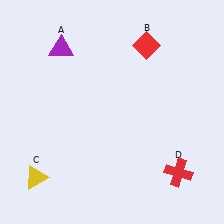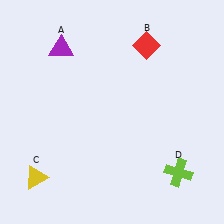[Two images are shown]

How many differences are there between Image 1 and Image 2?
There is 1 difference between the two images.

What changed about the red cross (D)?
In Image 1, D is red. In Image 2, it changed to lime.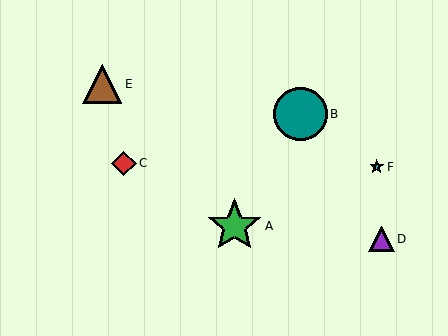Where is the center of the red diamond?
The center of the red diamond is at (124, 163).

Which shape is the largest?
The green star (labeled A) is the largest.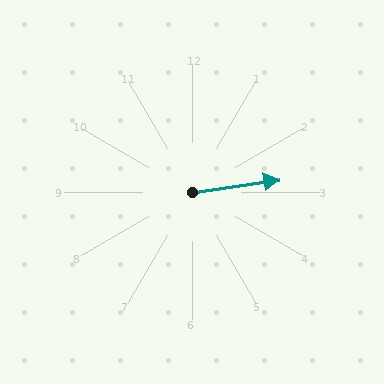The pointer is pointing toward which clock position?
Roughly 3 o'clock.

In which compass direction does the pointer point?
East.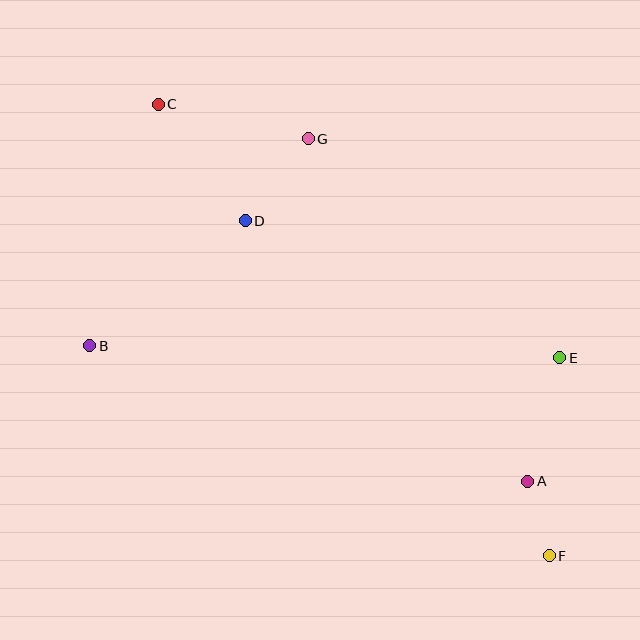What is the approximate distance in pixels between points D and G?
The distance between D and G is approximately 103 pixels.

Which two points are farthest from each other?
Points C and F are farthest from each other.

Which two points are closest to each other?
Points A and F are closest to each other.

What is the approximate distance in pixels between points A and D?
The distance between A and D is approximately 384 pixels.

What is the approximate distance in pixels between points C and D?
The distance between C and D is approximately 146 pixels.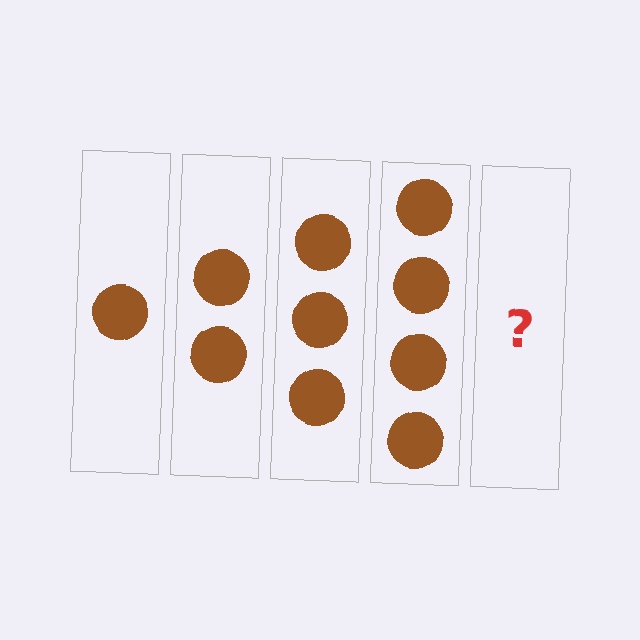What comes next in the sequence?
The next element should be 5 circles.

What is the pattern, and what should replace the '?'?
The pattern is that each step adds one more circle. The '?' should be 5 circles.